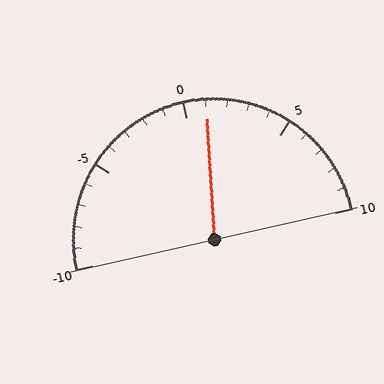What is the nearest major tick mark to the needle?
The nearest major tick mark is 0.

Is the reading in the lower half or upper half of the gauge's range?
The reading is in the upper half of the range (-10 to 10).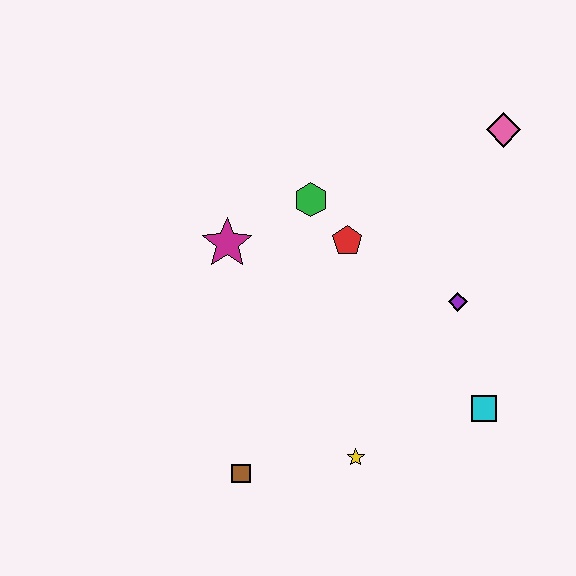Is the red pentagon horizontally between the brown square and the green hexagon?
No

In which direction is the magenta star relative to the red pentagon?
The magenta star is to the left of the red pentagon.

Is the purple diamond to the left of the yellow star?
No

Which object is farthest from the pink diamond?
The brown square is farthest from the pink diamond.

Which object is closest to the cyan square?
The purple diamond is closest to the cyan square.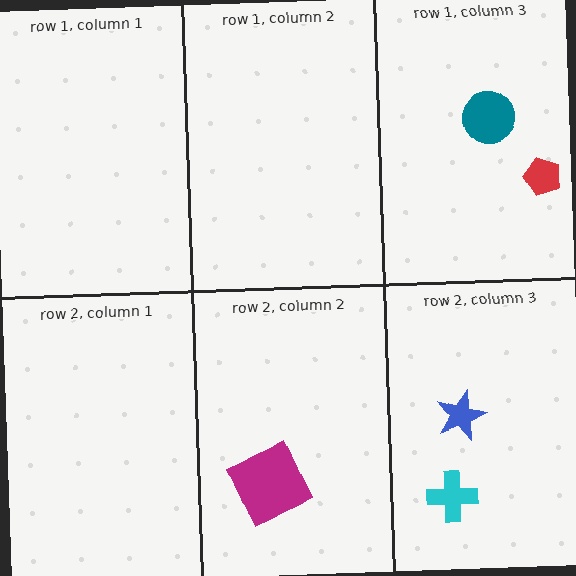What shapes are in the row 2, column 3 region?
The blue star, the cyan cross.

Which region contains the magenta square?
The row 2, column 2 region.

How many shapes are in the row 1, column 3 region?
2.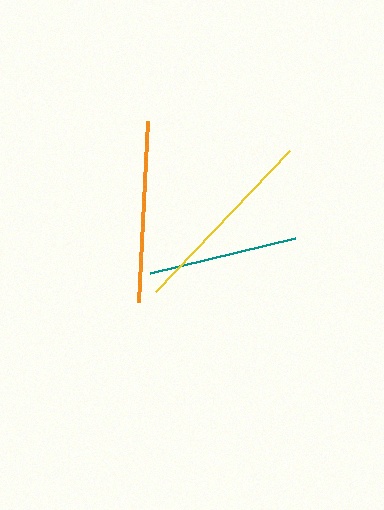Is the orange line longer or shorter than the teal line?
The orange line is longer than the teal line.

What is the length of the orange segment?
The orange segment is approximately 181 pixels long.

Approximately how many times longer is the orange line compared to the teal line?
The orange line is approximately 1.2 times the length of the teal line.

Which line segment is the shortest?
The teal line is the shortest at approximately 149 pixels.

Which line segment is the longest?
The yellow line is the longest at approximately 195 pixels.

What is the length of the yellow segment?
The yellow segment is approximately 195 pixels long.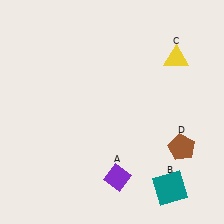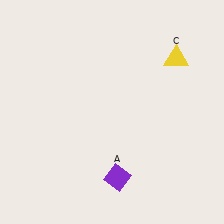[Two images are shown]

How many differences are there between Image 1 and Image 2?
There are 2 differences between the two images.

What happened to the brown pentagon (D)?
The brown pentagon (D) was removed in Image 2. It was in the bottom-right area of Image 1.